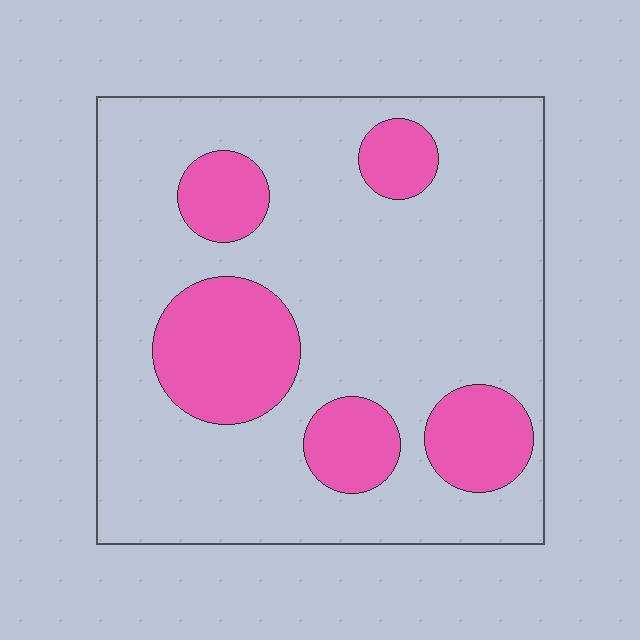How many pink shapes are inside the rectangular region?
5.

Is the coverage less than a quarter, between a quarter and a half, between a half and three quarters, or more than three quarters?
Less than a quarter.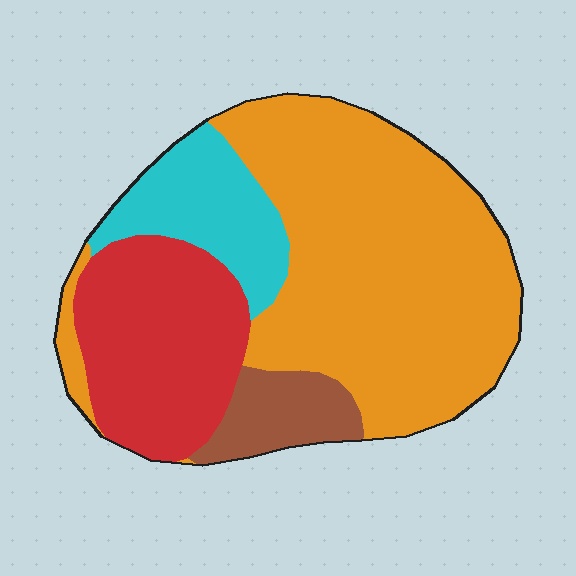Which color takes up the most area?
Orange, at roughly 55%.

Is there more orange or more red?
Orange.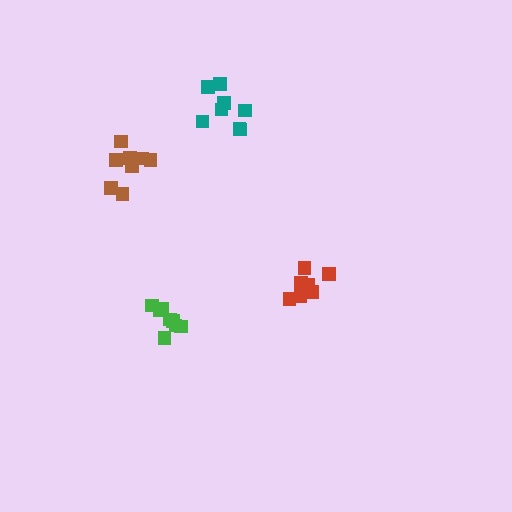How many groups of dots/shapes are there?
There are 4 groups.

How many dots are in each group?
Group 1: 8 dots, Group 2: 8 dots, Group 3: 8 dots, Group 4: 7 dots (31 total).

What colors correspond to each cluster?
The clusters are colored: brown, teal, green, red.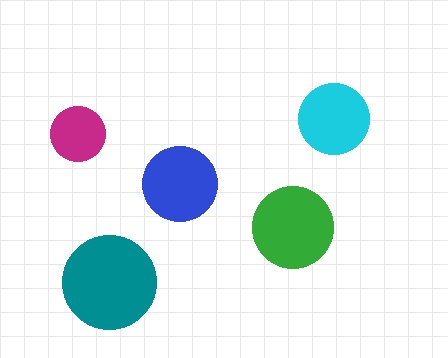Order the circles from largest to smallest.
the teal one, the green one, the blue one, the cyan one, the magenta one.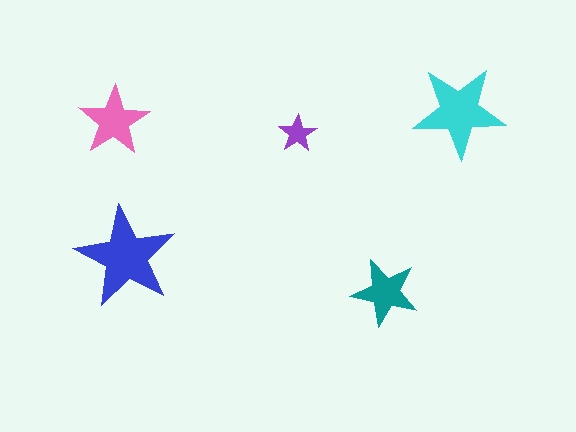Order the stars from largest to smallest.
the blue one, the cyan one, the pink one, the teal one, the purple one.